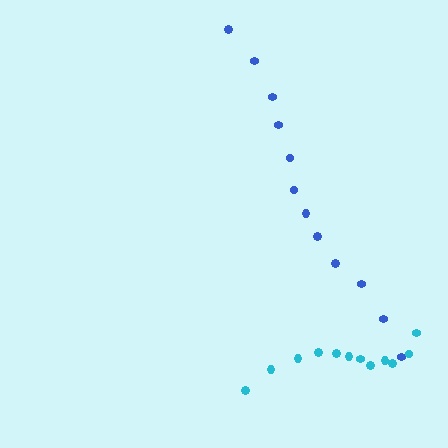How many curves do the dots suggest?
There are 2 distinct paths.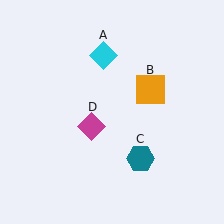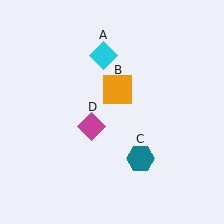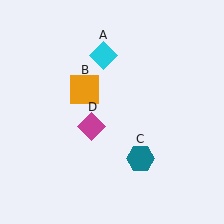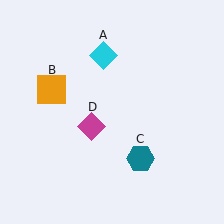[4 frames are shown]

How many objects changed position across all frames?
1 object changed position: orange square (object B).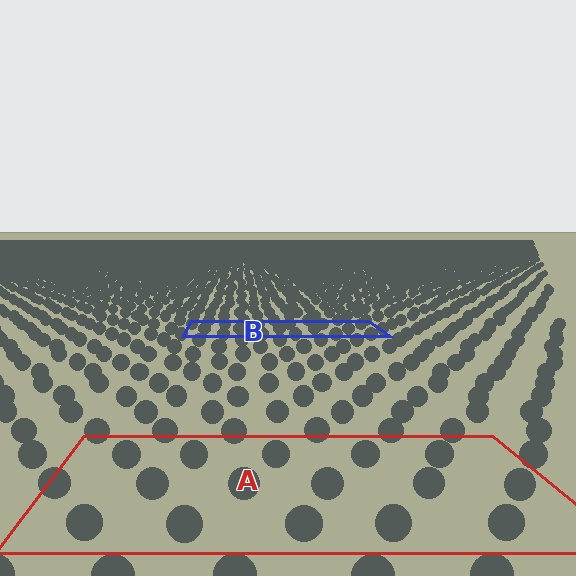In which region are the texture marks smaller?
The texture marks are smaller in region B, because it is farther away.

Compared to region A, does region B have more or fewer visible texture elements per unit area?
Region B has more texture elements per unit area — they are packed more densely because it is farther away.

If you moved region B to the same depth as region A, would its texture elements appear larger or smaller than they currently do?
They would appear larger. At a closer depth, the same texture elements are projected at a bigger on-screen size.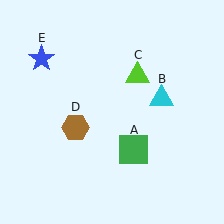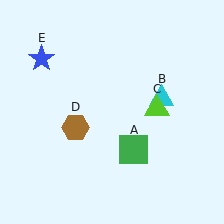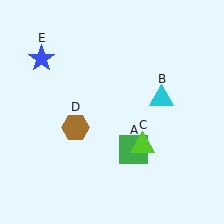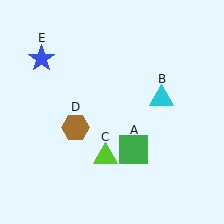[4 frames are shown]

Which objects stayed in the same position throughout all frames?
Green square (object A) and cyan triangle (object B) and brown hexagon (object D) and blue star (object E) remained stationary.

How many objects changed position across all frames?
1 object changed position: lime triangle (object C).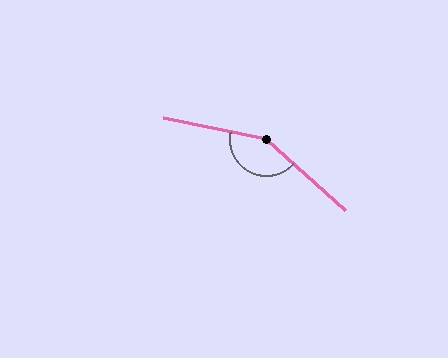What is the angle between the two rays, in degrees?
Approximately 150 degrees.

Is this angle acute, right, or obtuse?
It is obtuse.